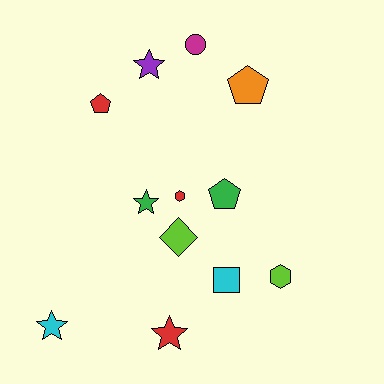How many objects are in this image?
There are 12 objects.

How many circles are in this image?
There is 1 circle.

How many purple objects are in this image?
There is 1 purple object.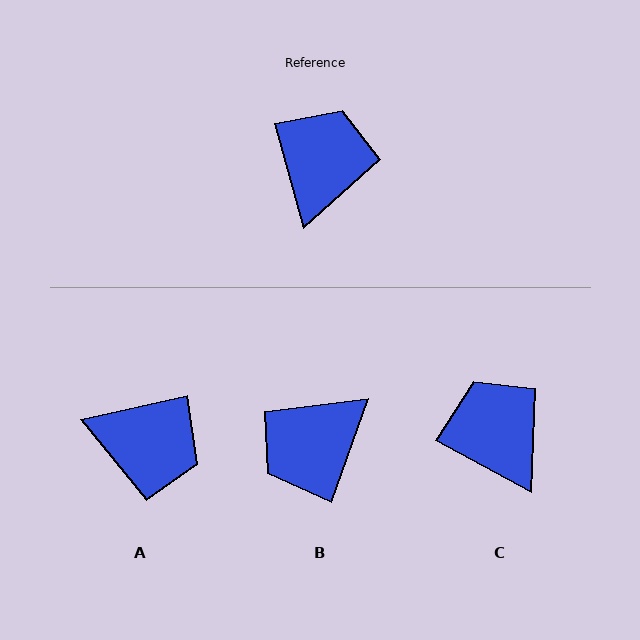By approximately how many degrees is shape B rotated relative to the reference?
Approximately 145 degrees counter-clockwise.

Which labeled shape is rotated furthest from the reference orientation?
B, about 145 degrees away.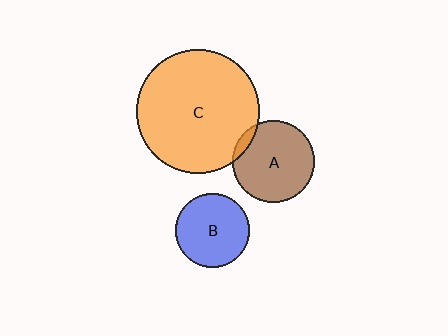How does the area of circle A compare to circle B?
Approximately 1.2 times.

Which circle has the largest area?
Circle C (orange).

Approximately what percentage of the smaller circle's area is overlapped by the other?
Approximately 5%.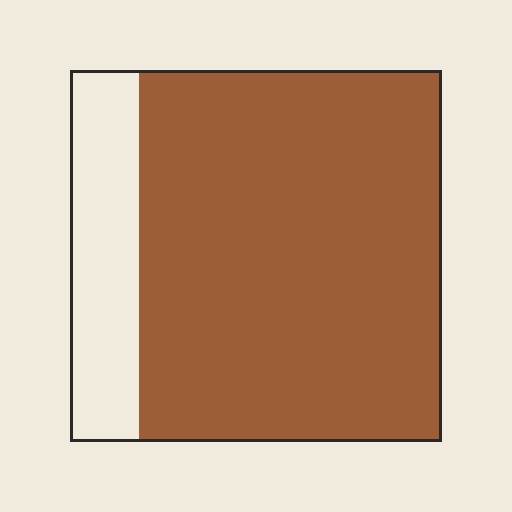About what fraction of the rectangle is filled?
About four fifths (4/5).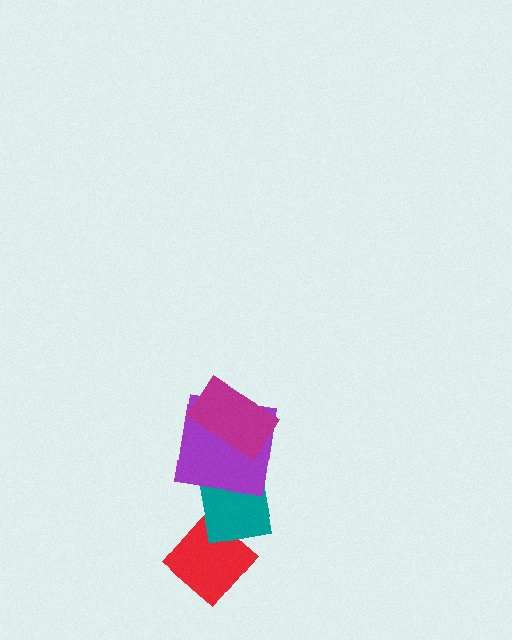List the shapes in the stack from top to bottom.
From top to bottom: the magenta rectangle, the purple square, the teal square, the red diamond.